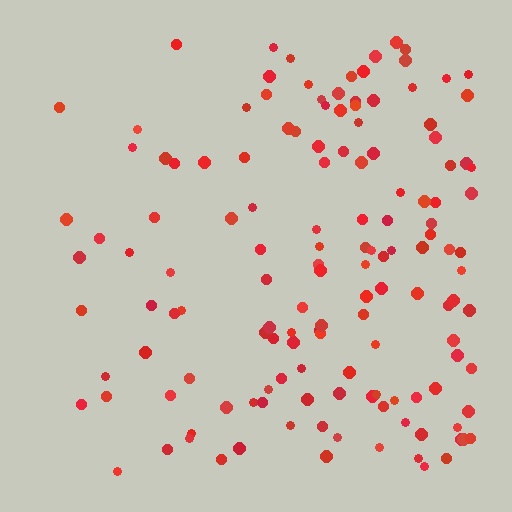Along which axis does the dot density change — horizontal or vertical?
Horizontal.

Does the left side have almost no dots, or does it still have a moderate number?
Still a moderate number, just noticeably fewer than the right.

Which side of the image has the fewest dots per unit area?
The left.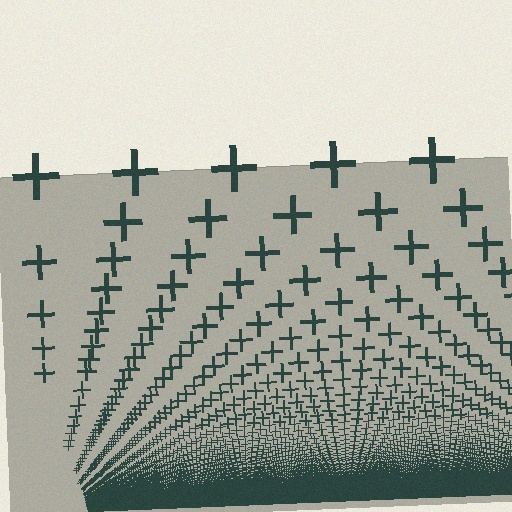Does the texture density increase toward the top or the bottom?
Density increases toward the bottom.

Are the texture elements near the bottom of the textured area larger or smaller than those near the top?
Smaller. The gradient is inverted — elements near the bottom are smaller and denser.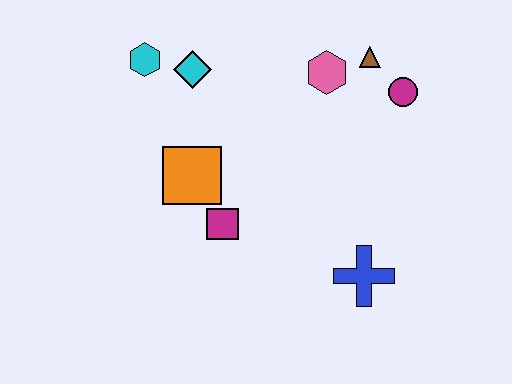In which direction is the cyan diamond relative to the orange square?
The cyan diamond is above the orange square.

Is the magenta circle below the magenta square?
No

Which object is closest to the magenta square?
The orange square is closest to the magenta square.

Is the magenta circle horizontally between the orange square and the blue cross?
No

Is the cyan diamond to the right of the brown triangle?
No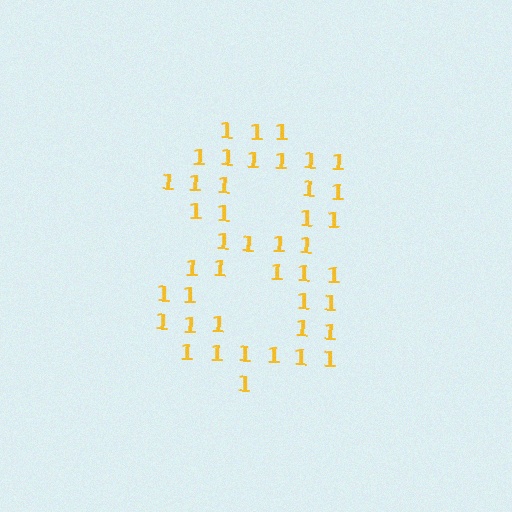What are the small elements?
The small elements are digit 1's.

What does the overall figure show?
The overall figure shows the digit 8.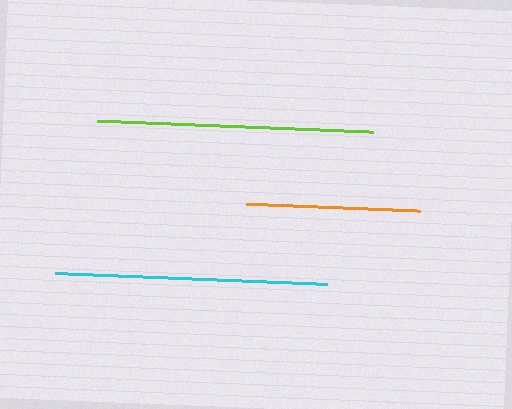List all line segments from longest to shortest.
From longest to shortest: lime, cyan, orange.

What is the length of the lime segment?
The lime segment is approximately 277 pixels long.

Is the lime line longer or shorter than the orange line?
The lime line is longer than the orange line.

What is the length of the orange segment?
The orange segment is approximately 173 pixels long.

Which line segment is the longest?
The lime line is the longest at approximately 277 pixels.